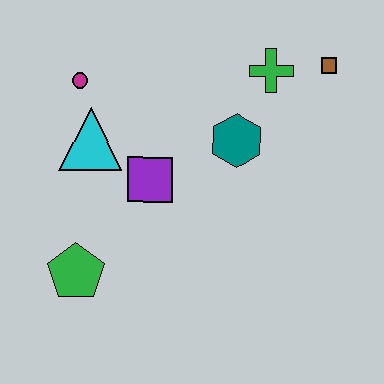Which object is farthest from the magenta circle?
The brown square is farthest from the magenta circle.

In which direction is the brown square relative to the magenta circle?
The brown square is to the right of the magenta circle.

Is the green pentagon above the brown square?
No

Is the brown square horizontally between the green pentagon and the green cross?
No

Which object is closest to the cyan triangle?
The magenta circle is closest to the cyan triangle.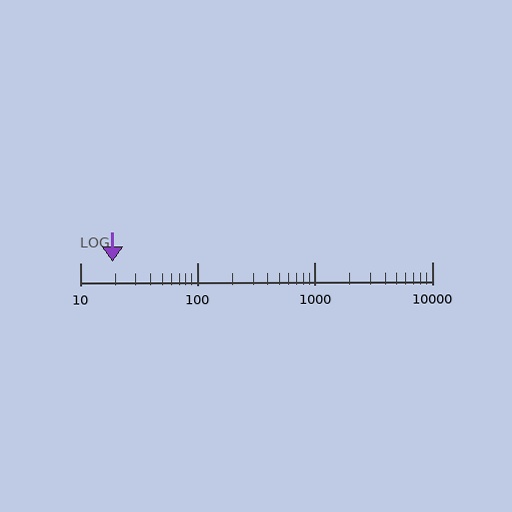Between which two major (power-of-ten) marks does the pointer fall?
The pointer is between 10 and 100.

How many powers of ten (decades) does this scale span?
The scale spans 3 decades, from 10 to 10000.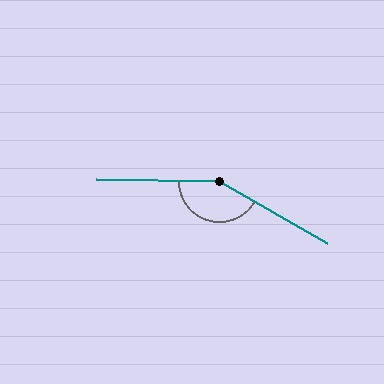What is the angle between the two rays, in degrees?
Approximately 151 degrees.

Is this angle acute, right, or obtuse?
It is obtuse.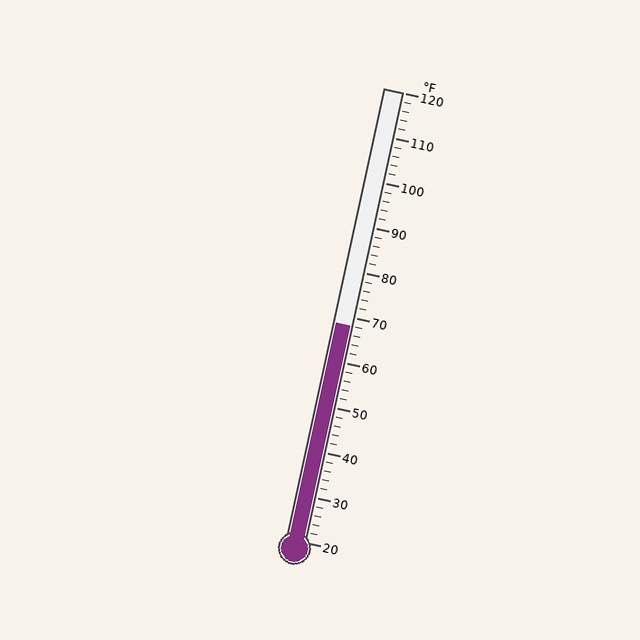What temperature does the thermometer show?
The thermometer shows approximately 68°F.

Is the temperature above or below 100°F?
The temperature is below 100°F.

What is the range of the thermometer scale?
The thermometer scale ranges from 20°F to 120°F.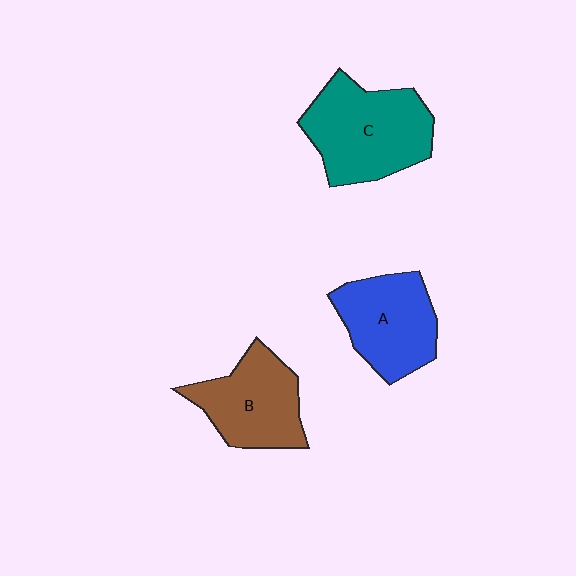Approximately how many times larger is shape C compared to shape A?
Approximately 1.3 times.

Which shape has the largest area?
Shape C (teal).